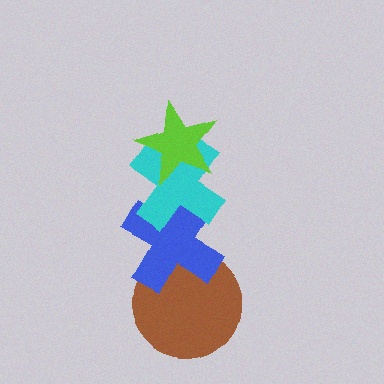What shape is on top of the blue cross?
The cyan cross is on top of the blue cross.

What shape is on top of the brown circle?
The blue cross is on top of the brown circle.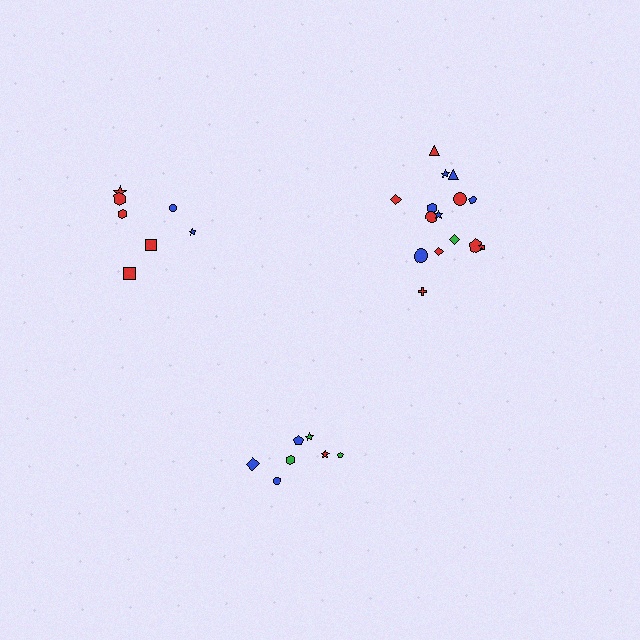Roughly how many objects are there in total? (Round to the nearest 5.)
Roughly 30 objects in total.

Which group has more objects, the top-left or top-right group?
The top-right group.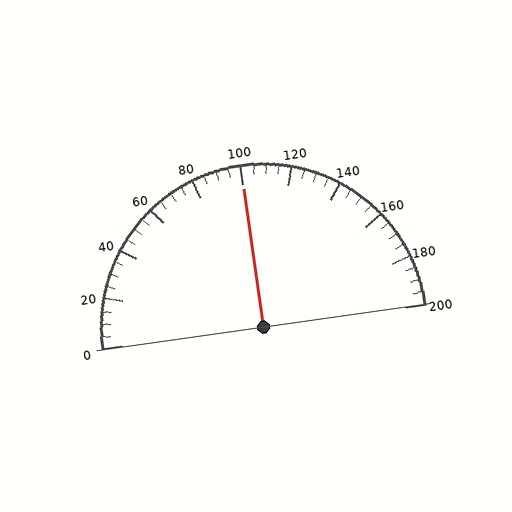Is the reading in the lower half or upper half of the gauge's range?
The reading is in the upper half of the range (0 to 200).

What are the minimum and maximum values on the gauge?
The gauge ranges from 0 to 200.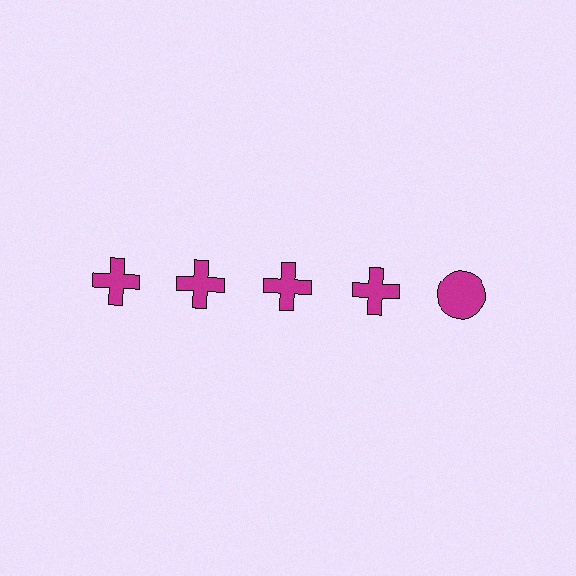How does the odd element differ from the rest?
It has a different shape: circle instead of cross.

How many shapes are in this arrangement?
There are 5 shapes arranged in a grid pattern.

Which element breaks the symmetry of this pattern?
The magenta circle in the top row, rightmost column breaks the symmetry. All other shapes are magenta crosses.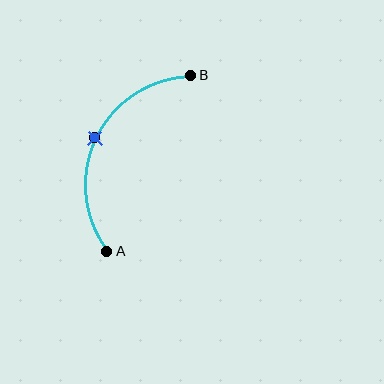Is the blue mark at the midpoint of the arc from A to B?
Yes. The blue mark lies on the arc at equal arc-length from both A and B — it is the arc midpoint.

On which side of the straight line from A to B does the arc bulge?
The arc bulges to the left of the straight line connecting A and B.